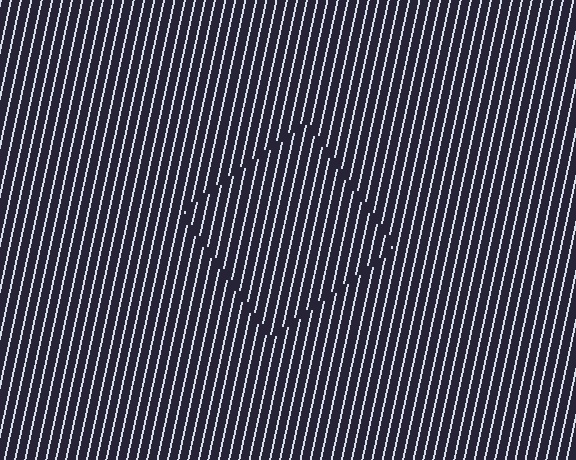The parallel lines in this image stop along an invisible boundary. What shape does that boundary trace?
An illusory square. The interior of the shape contains the same grating, shifted by half a period — the contour is defined by the phase discontinuity where line-ends from the inner and outer gratings abut.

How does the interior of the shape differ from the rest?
The interior of the shape contains the same grating, shifted by half a period — the contour is defined by the phase discontinuity where line-ends from the inner and outer gratings abut.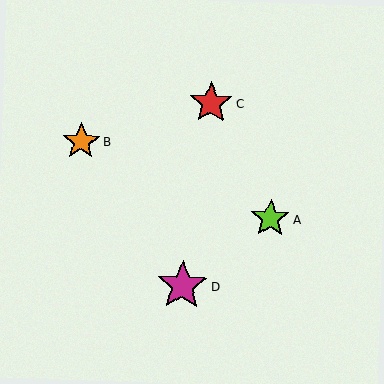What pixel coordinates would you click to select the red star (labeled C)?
Click at (211, 103) to select the red star C.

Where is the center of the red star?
The center of the red star is at (211, 103).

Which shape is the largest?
The magenta star (labeled D) is the largest.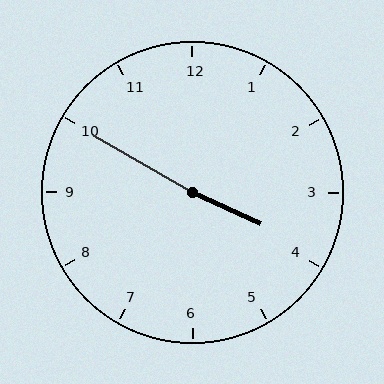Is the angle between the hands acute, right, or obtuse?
It is obtuse.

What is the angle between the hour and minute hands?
Approximately 175 degrees.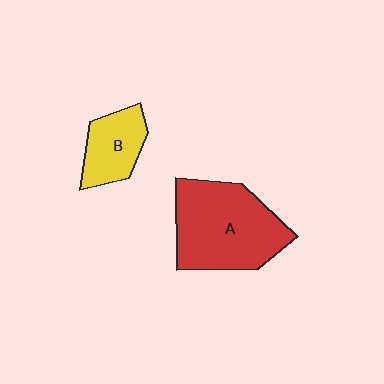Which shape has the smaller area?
Shape B (yellow).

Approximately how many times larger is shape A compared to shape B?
Approximately 2.2 times.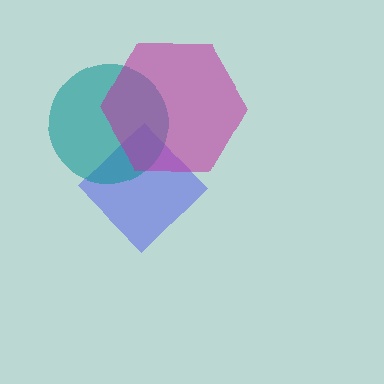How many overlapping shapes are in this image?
There are 3 overlapping shapes in the image.